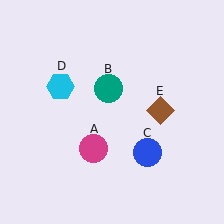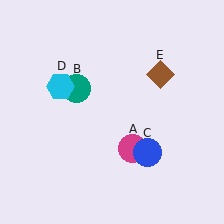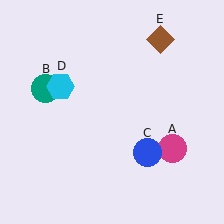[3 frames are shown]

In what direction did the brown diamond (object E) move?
The brown diamond (object E) moved up.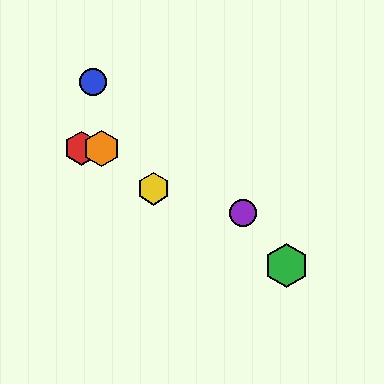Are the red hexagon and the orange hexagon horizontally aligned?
Yes, both are at y≈148.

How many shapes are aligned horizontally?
2 shapes (the red hexagon, the orange hexagon) are aligned horizontally.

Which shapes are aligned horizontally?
The red hexagon, the orange hexagon are aligned horizontally.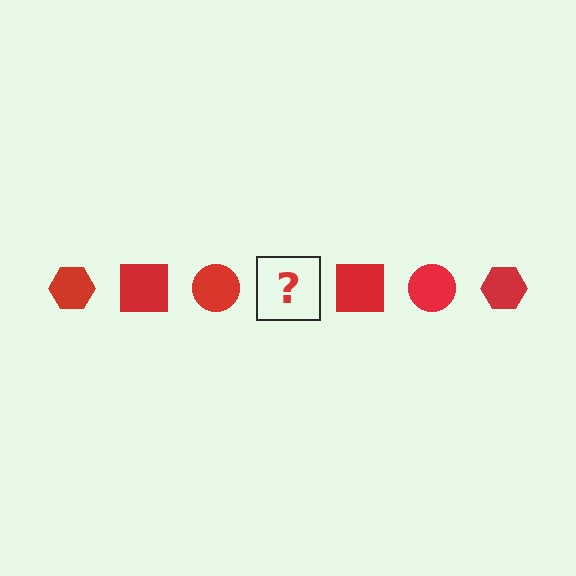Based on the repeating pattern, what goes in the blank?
The blank should be a red hexagon.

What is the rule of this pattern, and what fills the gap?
The rule is that the pattern cycles through hexagon, square, circle shapes in red. The gap should be filled with a red hexagon.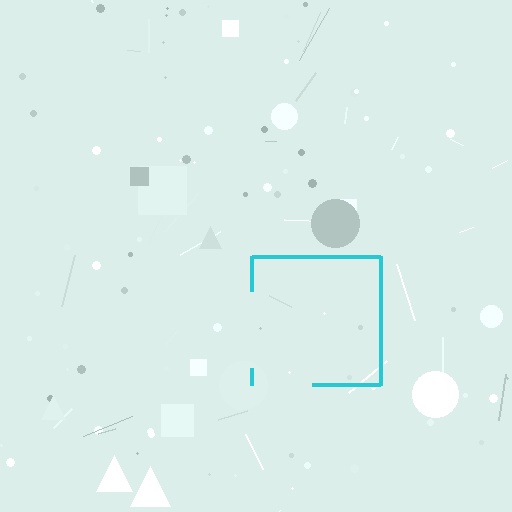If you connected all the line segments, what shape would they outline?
They would outline a square.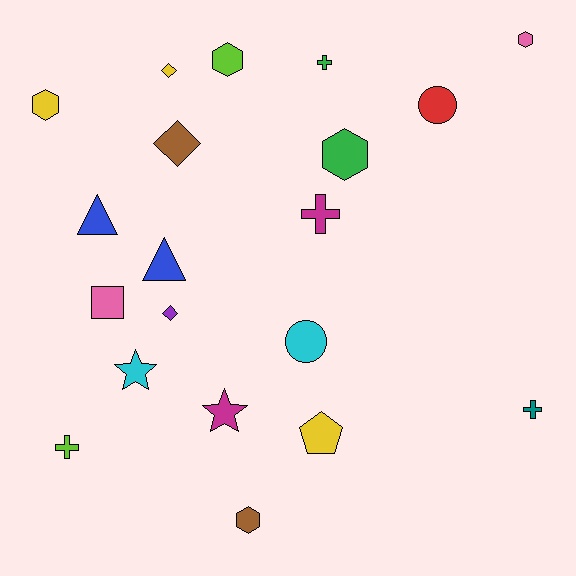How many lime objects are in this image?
There are 2 lime objects.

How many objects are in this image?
There are 20 objects.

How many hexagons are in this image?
There are 5 hexagons.